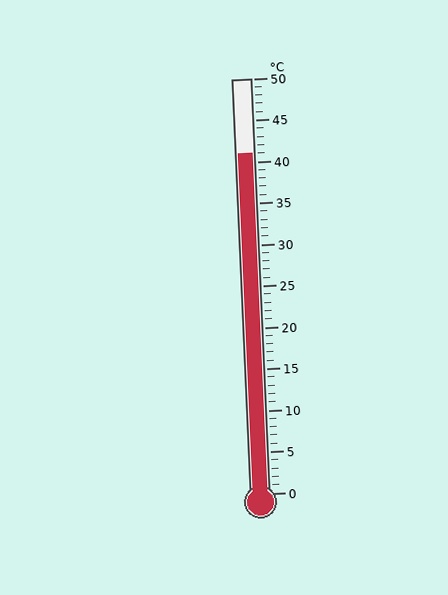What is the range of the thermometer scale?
The thermometer scale ranges from 0°C to 50°C.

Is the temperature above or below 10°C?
The temperature is above 10°C.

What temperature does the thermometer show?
The thermometer shows approximately 41°C.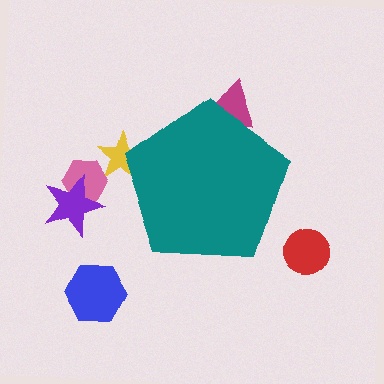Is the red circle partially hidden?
No, the red circle is fully visible.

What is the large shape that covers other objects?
A teal pentagon.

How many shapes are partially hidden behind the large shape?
2 shapes are partially hidden.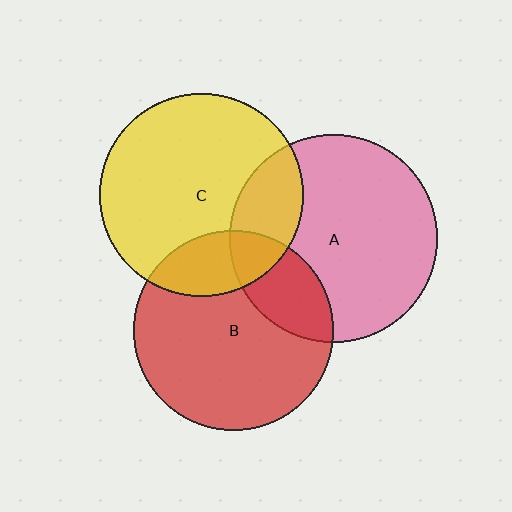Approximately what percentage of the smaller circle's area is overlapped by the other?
Approximately 20%.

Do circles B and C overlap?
Yes.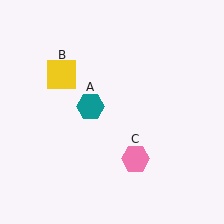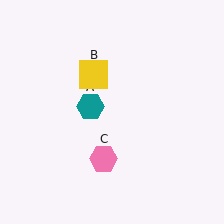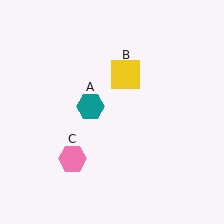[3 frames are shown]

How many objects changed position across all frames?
2 objects changed position: yellow square (object B), pink hexagon (object C).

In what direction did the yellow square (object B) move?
The yellow square (object B) moved right.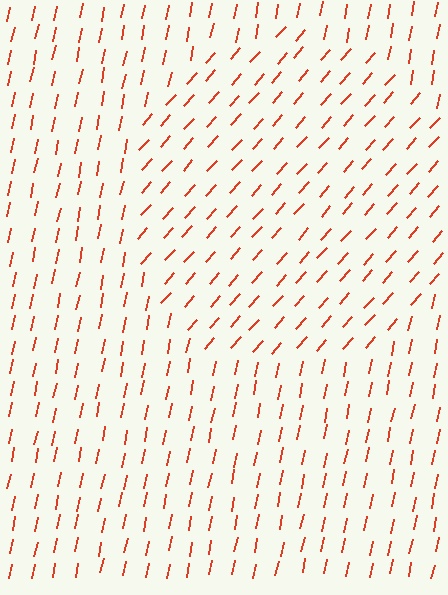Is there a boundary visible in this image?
Yes, there is a texture boundary formed by a change in line orientation.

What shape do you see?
I see a circle.